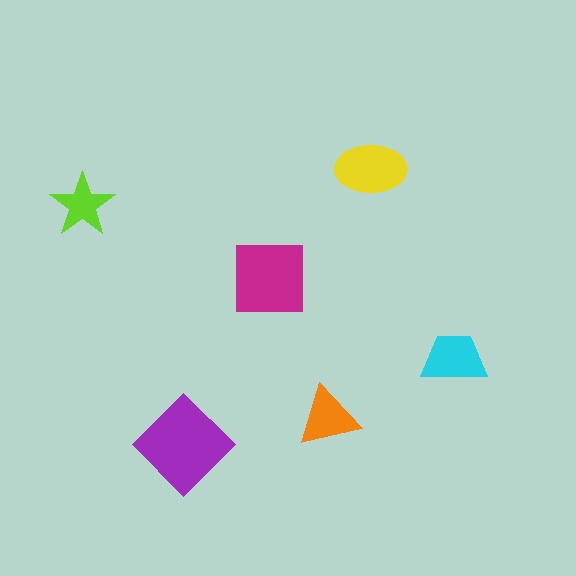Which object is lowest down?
The purple diamond is bottommost.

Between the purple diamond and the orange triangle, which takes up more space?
The purple diamond.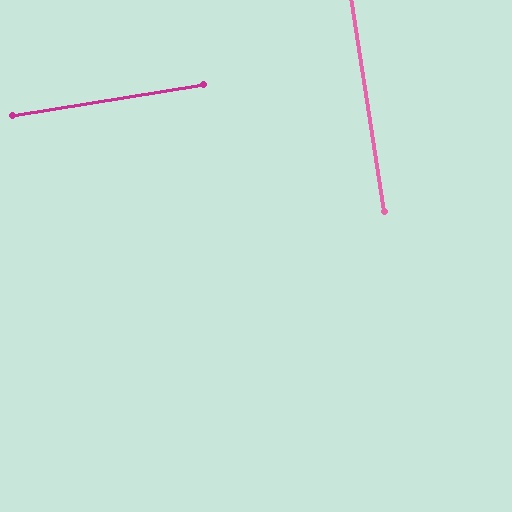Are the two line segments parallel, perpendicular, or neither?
Perpendicular — they meet at approximately 90°.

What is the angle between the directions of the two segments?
Approximately 90 degrees.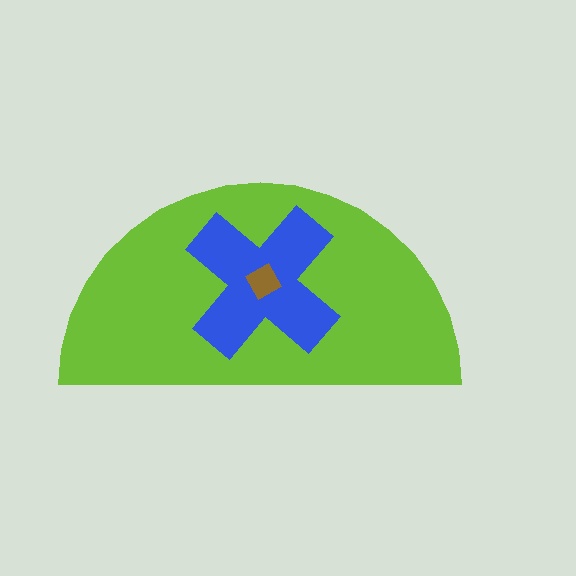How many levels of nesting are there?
3.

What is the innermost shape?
The brown square.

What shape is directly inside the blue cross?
The brown square.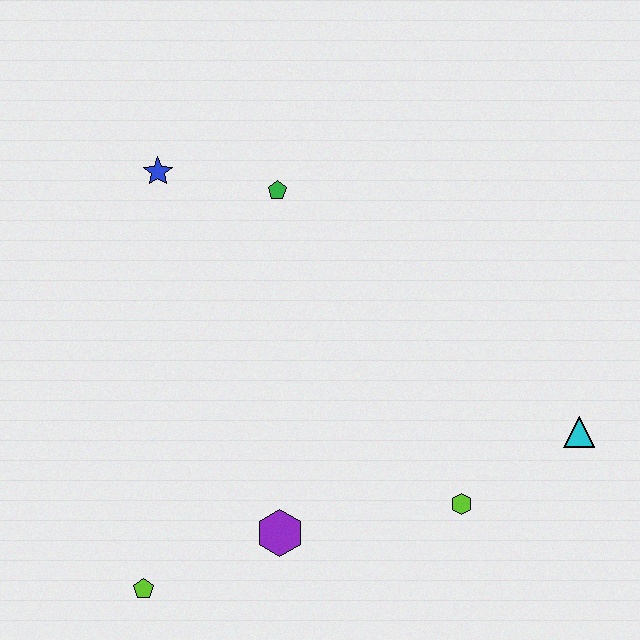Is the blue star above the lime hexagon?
Yes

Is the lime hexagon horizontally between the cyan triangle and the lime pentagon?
Yes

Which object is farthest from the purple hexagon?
The blue star is farthest from the purple hexagon.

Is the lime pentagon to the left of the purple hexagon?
Yes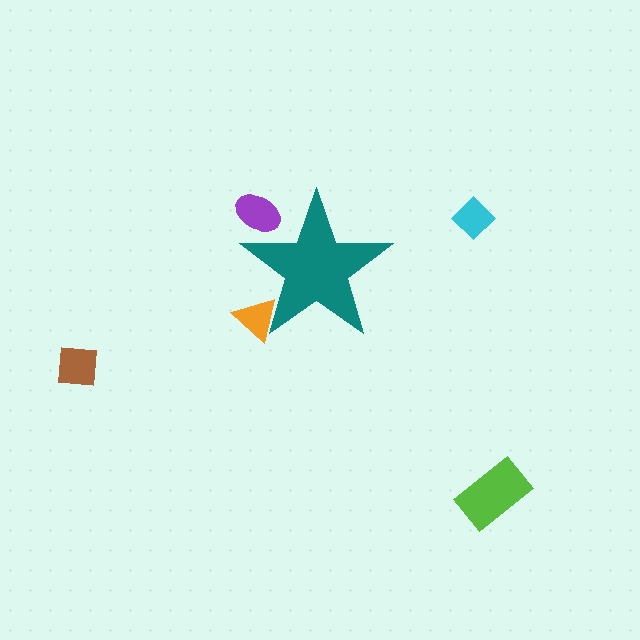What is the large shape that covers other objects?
A teal star.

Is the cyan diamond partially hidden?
No, the cyan diamond is fully visible.